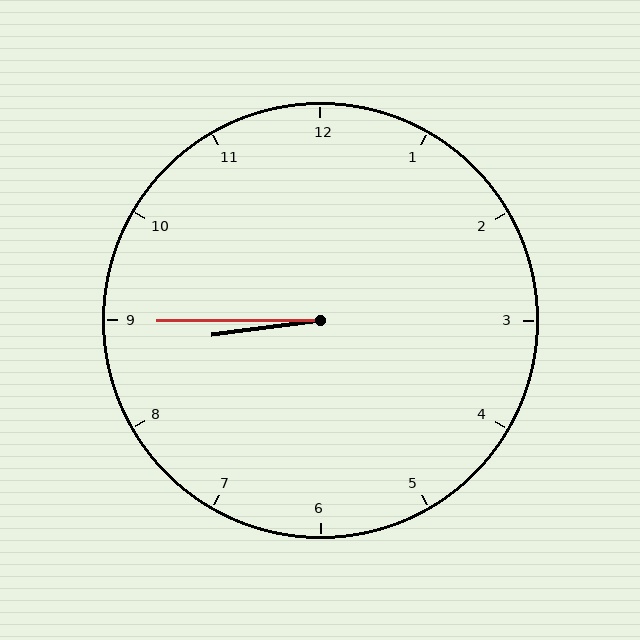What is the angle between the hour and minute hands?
Approximately 8 degrees.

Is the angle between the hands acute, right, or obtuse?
It is acute.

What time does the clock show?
8:45.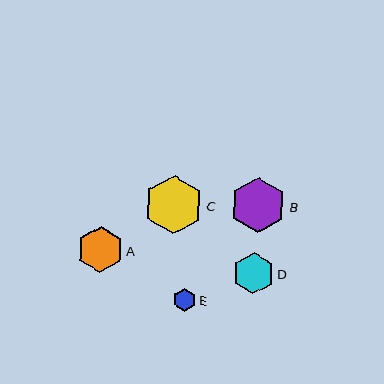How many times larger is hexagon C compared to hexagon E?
Hexagon C is approximately 2.6 times the size of hexagon E.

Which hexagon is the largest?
Hexagon C is the largest with a size of approximately 59 pixels.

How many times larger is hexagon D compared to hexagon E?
Hexagon D is approximately 1.8 times the size of hexagon E.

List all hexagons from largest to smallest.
From largest to smallest: C, B, A, D, E.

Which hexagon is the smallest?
Hexagon E is the smallest with a size of approximately 23 pixels.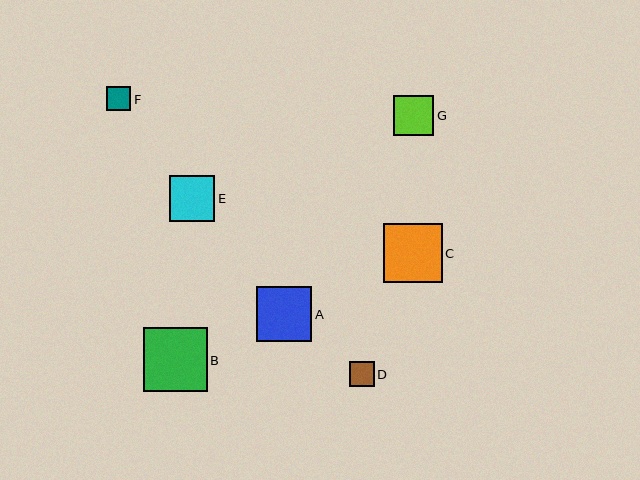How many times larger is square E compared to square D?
Square E is approximately 1.8 times the size of square D.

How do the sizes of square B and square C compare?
Square B and square C are approximately the same size.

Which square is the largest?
Square B is the largest with a size of approximately 64 pixels.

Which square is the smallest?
Square F is the smallest with a size of approximately 25 pixels.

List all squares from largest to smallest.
From largest to smallest: B, C, A, E, G, D, F.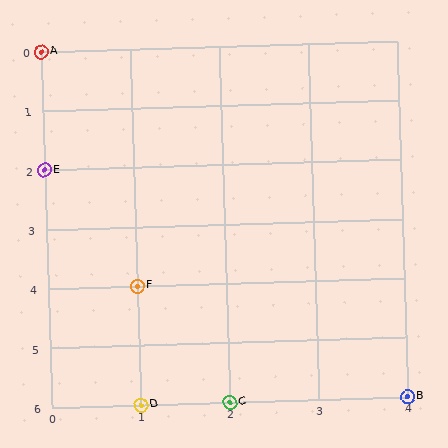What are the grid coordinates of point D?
Point D is at grid coordinates (1, 6).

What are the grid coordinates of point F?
Point F is at grid coordinates (1, 4).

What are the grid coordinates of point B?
Point B is at grid coordinates (4, 6).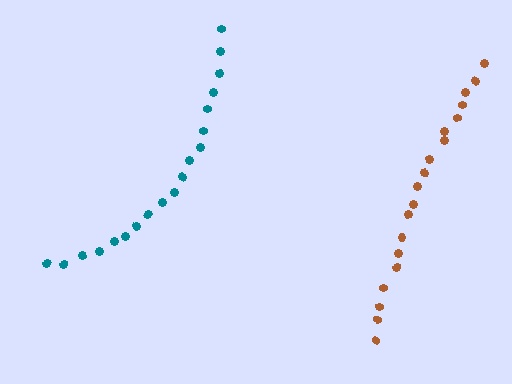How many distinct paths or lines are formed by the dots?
There are 2 distinct paths.